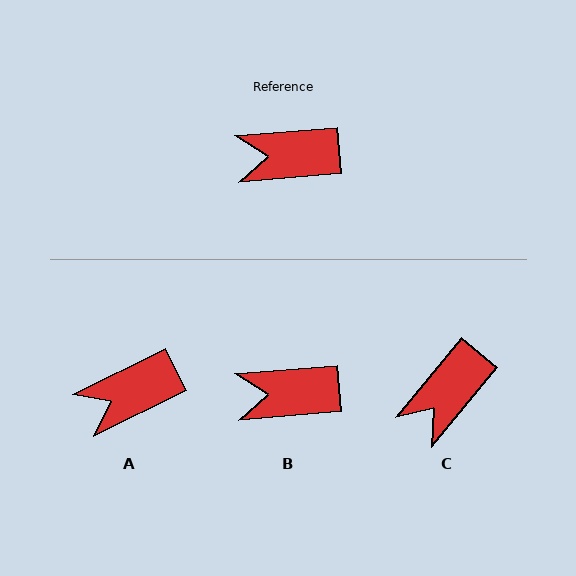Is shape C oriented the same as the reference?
No, it is off by about 45 degrees.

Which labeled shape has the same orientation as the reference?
B.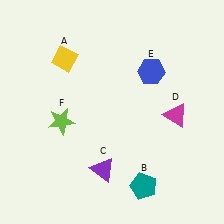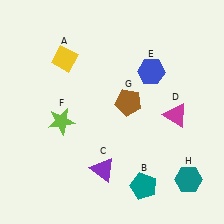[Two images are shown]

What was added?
A brown pentagon (G), a teal hexagon (H) were added in Image 2.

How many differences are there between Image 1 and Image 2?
There are 2 differences between the two images.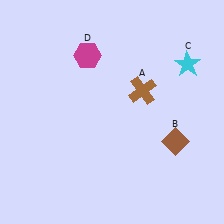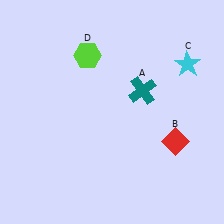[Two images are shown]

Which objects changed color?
A changed from brown to teal. B changed from brown to red. D changed from magenta to lime.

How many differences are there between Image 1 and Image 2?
There are 3 differences between the two images.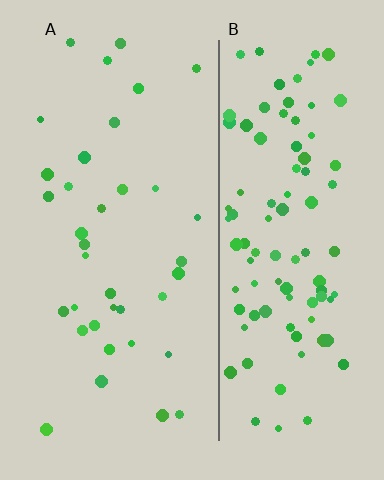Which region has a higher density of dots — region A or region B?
B (the right).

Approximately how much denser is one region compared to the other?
Approximately 2.8× — region B over region A.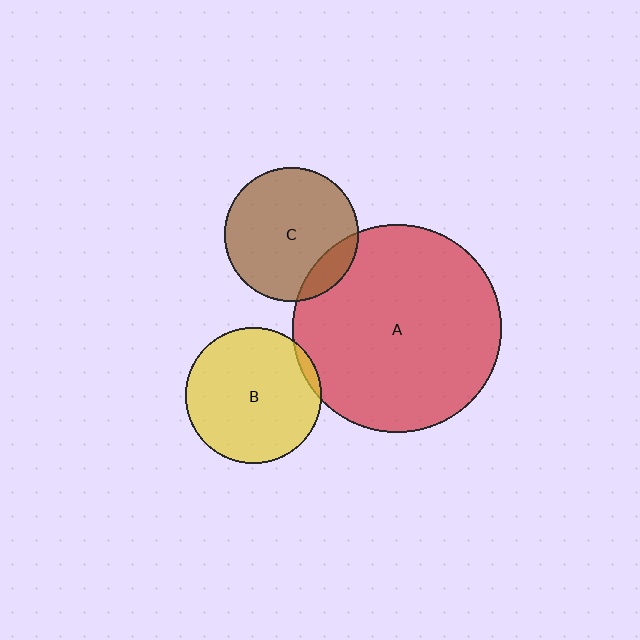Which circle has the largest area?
Circle A (red).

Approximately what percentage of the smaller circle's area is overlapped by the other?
Approximately 5%.